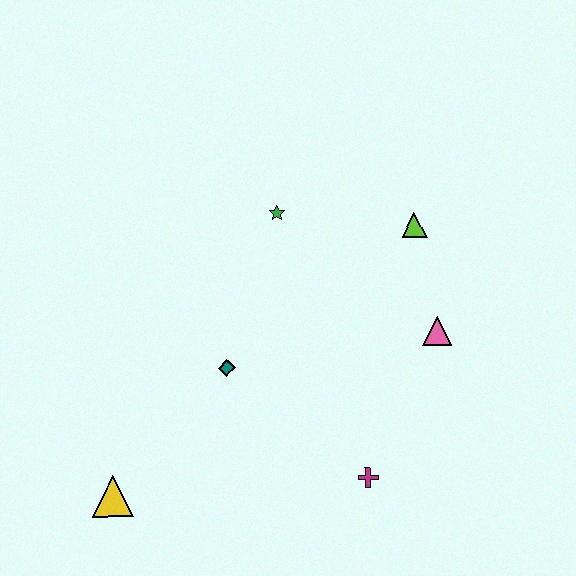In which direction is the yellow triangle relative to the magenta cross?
The yellow triangle is to the left of the magenta cross.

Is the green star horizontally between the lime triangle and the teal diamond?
Yes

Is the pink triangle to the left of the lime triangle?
No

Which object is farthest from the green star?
The yellow triangle is farthest from the green star.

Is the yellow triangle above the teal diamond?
No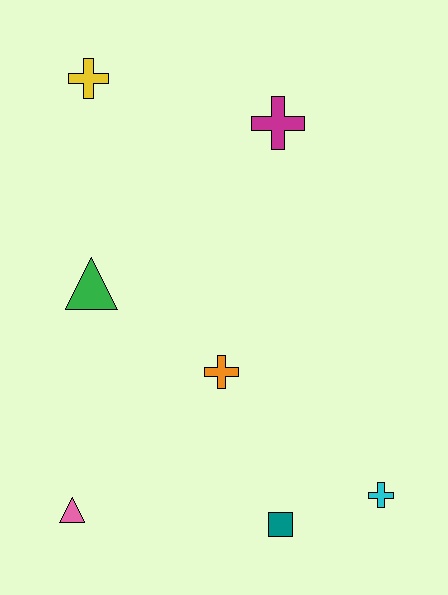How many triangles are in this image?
There are 2 triangles.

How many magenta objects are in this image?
There is 1 magenta object.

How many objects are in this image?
There are 7 objects.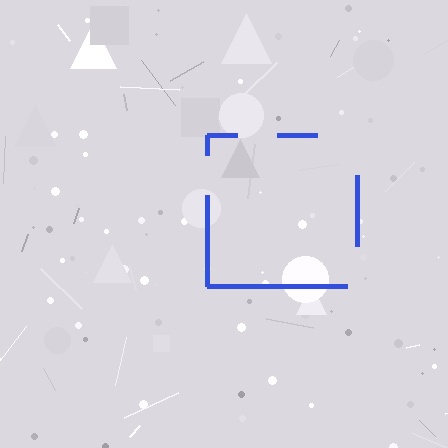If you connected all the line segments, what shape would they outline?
They would outline a square.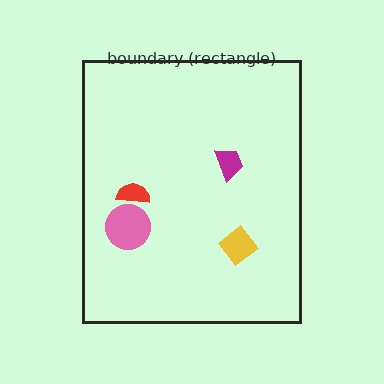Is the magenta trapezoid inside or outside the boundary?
Inside.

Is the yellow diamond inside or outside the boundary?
Inside.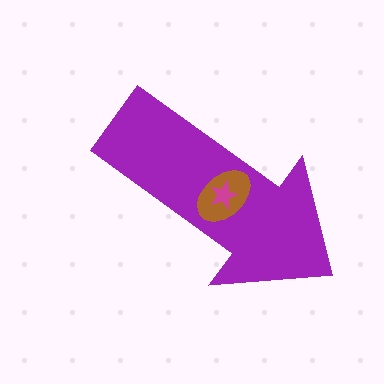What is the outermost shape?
The purple arrow.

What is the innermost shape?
The magenta star.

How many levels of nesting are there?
3.